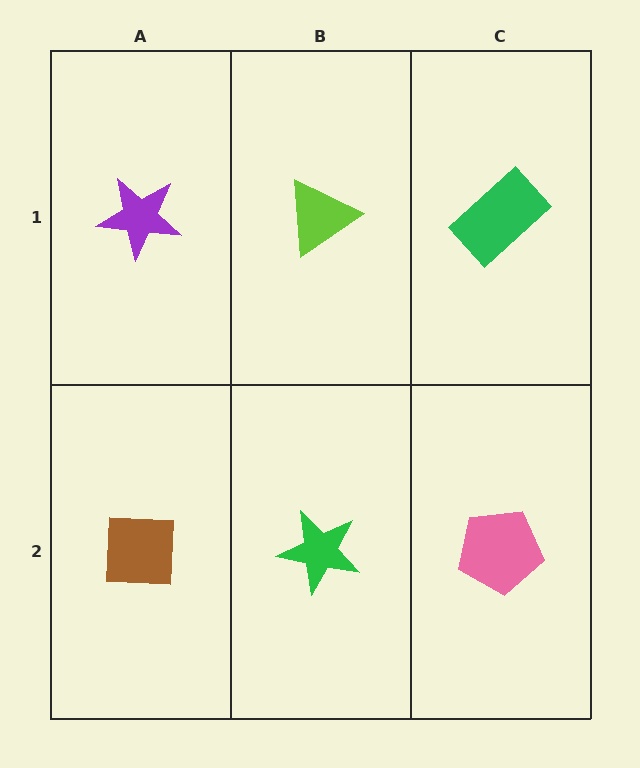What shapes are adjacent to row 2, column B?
A lime triangle (row 1, column B), a brown square (row 2, column A), a pink pentagon (row 2, column C).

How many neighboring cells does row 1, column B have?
3.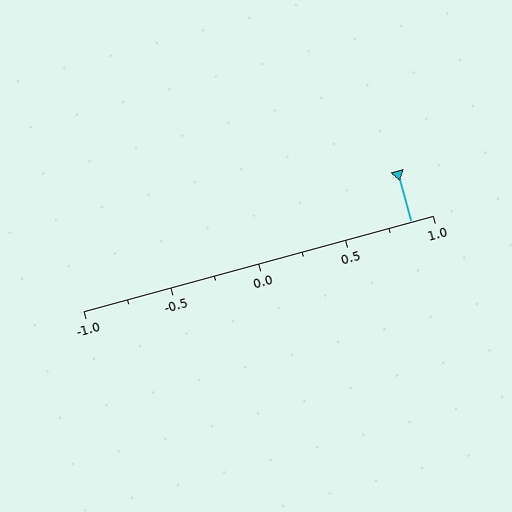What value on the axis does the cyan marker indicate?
The marker indicates approximately 0.88.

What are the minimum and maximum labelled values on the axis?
The axis runs from -1.0 to 1.0.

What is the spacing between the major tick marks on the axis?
The major ticks are spaced 0.5 apart.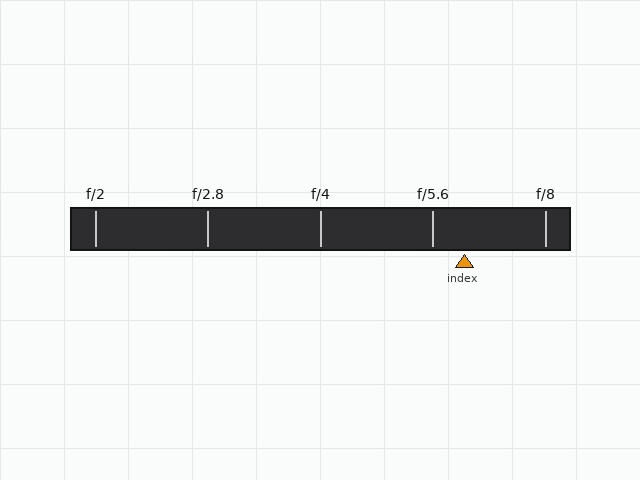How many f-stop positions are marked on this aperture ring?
There are 5 f-stop positions marked.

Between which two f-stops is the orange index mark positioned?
The index mark is between f/5.6 and f/8.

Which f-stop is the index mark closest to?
The index mark is closest to f/5.6.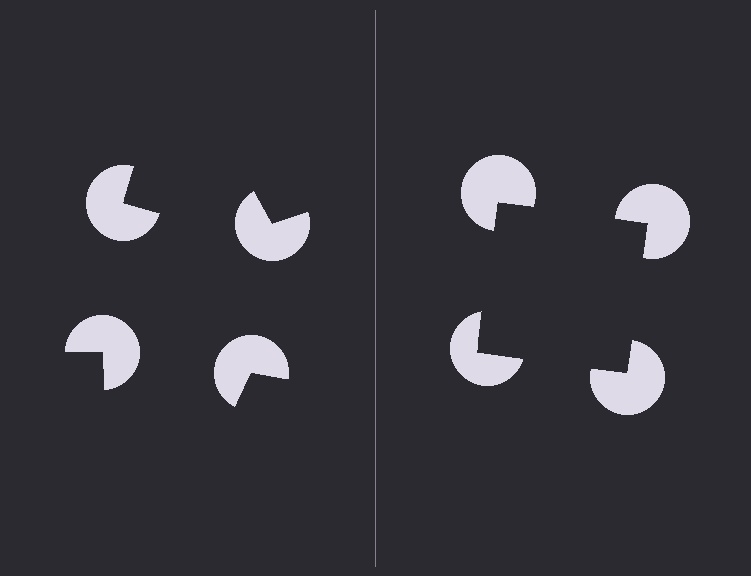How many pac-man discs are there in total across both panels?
8 — 4 on each side.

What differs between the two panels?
The pac-man discs are positioned identically on both sides; only the wedge orientations differ. On the right they align to a square; on the left they are misaligned.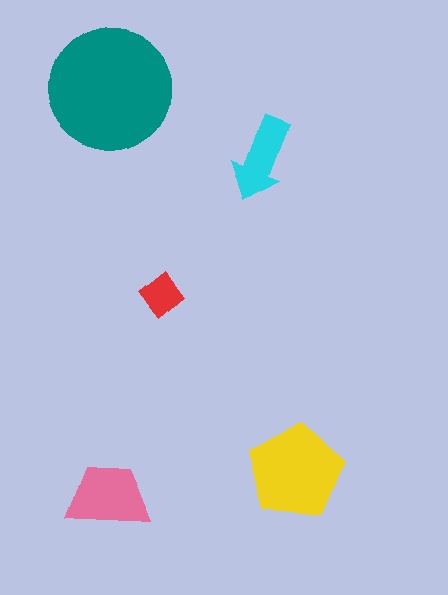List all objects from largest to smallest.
The teal circle, the yellow pentagon, the pink trapezoid, the cyan arrow, the red diamond.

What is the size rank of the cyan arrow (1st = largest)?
4th.